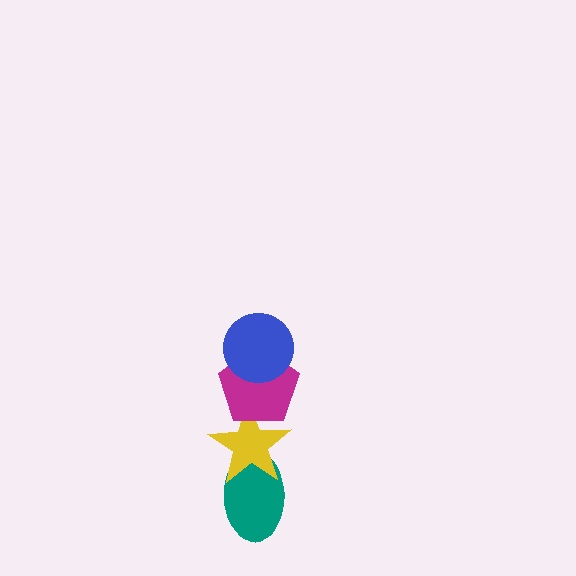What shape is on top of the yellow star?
The magenta pentagon is on top of the yellow star.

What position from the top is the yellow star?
The yellow star is 3rd from the top.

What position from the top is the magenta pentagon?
The magenta pentagon is 2nd from the top.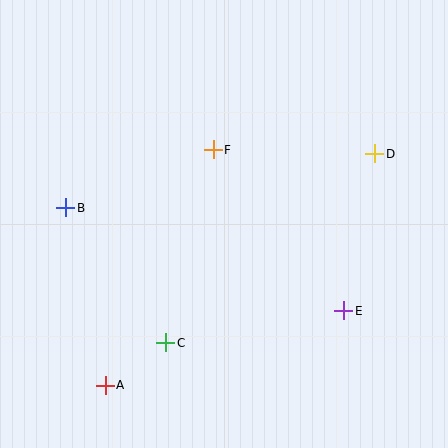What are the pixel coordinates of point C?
Point C is at (166, 343).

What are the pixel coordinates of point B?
Point B is at (66, 208).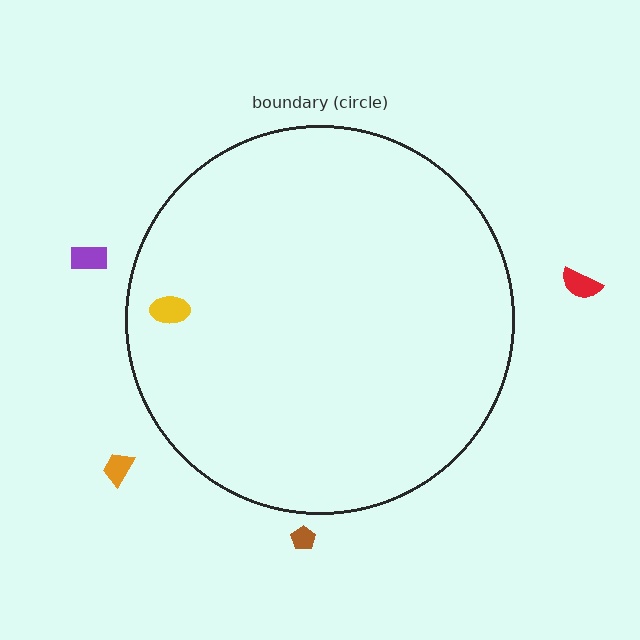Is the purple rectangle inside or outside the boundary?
Outside.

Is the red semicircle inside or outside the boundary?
Outside.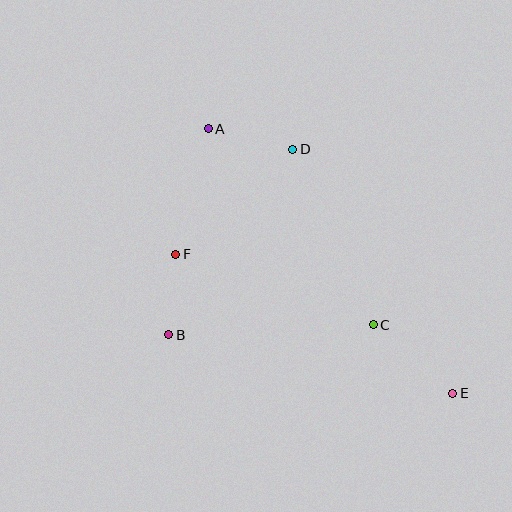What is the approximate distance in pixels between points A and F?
The distance between A and F is approximately 130 pixels.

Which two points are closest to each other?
Points B and F are closest to each other.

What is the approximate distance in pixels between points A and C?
The distance between A and C is approximately 256 pixels.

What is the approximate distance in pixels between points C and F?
The distance between C and F is approximately 209 pixels.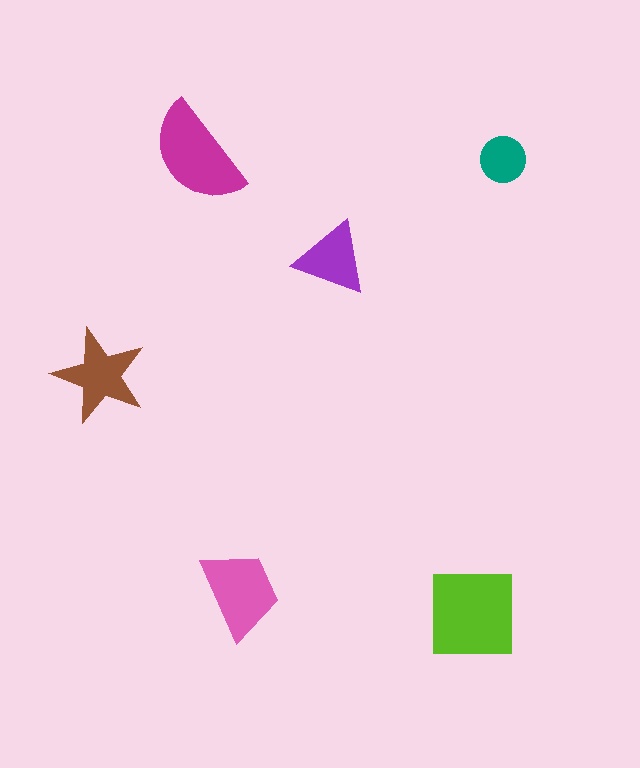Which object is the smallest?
The teal circle.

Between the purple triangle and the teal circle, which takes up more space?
The purple triangle.